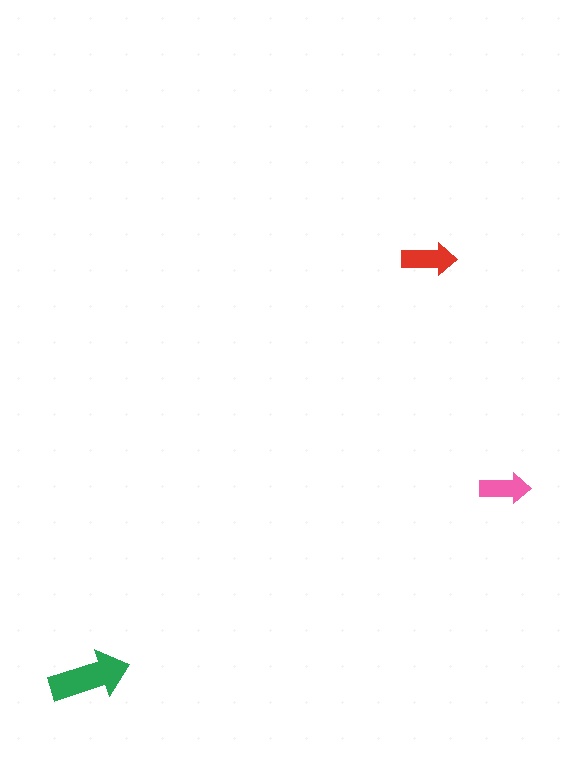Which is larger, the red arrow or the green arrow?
The green one.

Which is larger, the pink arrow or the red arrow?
The red one.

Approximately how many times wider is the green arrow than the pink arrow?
About 1.5 times wider.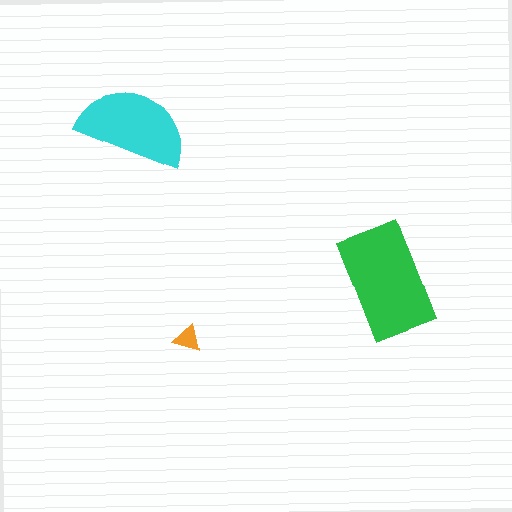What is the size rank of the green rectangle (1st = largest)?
1st.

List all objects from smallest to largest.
The orange triangle, the cyan semicircle, the green rectangle.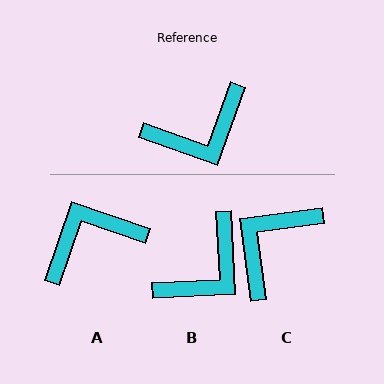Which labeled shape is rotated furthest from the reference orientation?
A, about 180 degrees away.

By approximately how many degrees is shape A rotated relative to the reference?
Approximately 180 degrees clockwise.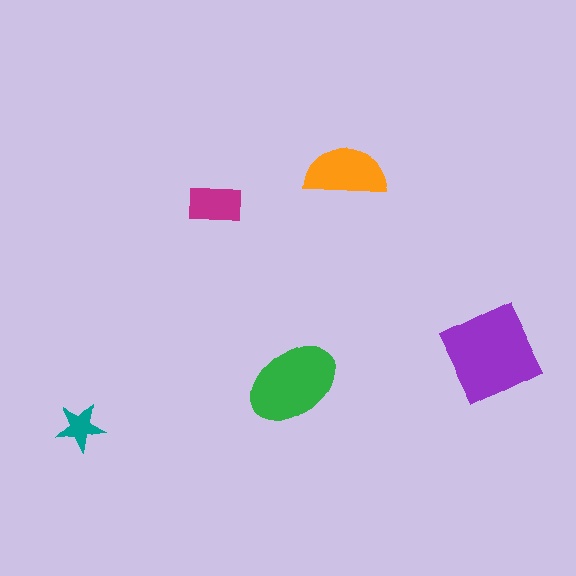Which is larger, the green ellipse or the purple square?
The purple square.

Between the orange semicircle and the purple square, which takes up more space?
The purple square.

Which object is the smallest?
The teal star.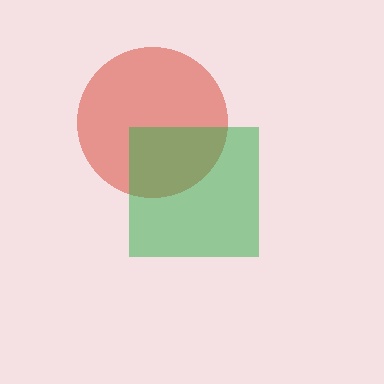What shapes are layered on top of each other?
The layered shapes are: a red circle, a green square.